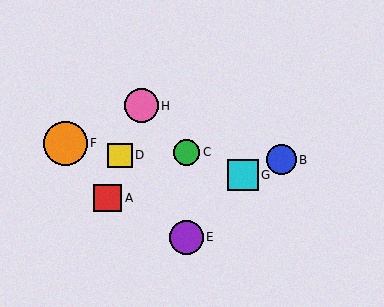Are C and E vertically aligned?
Yes, both are at x≈186.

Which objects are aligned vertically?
Objects C, E are aligned vertically.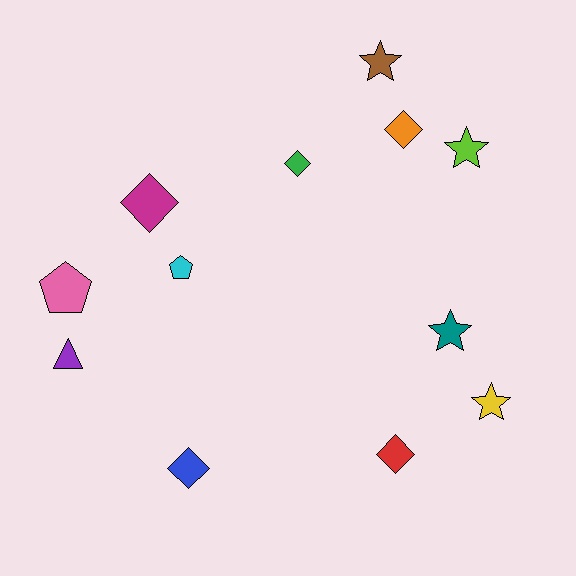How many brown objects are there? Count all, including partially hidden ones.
There is 1 brown object.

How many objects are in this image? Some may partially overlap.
There are 12 objects.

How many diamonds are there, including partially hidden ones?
There are 5 diamonds.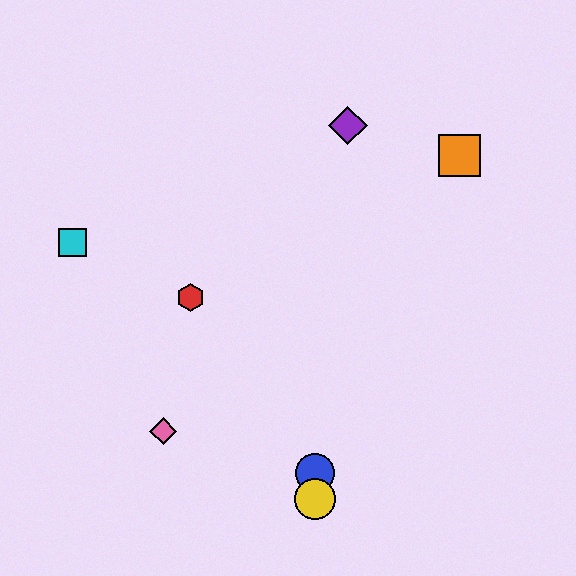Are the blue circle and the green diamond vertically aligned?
Yes, both are at x≈315.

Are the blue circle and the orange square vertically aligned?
No, the blue circle is at x≈315 and the orange square is at x≈459.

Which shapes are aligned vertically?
The blue circle, the green diamond, the yellow circle are aligned vertically.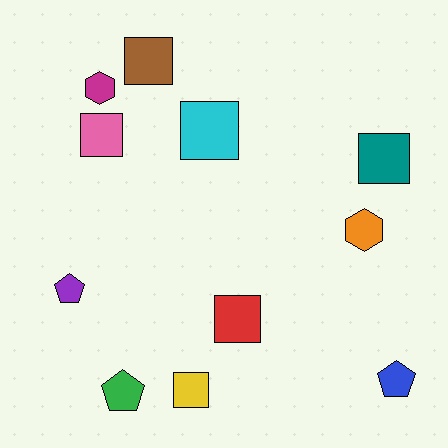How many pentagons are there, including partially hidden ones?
There are 3 pentagons.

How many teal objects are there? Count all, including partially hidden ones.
There is 1 teal object.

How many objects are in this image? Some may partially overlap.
There are 11 objects.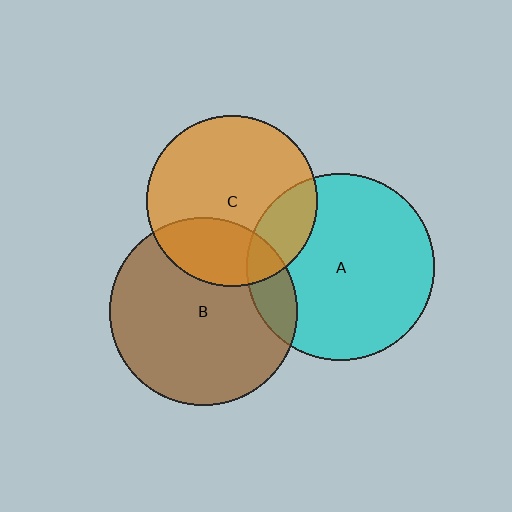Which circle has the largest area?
Circle B (brown).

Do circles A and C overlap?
Yes.